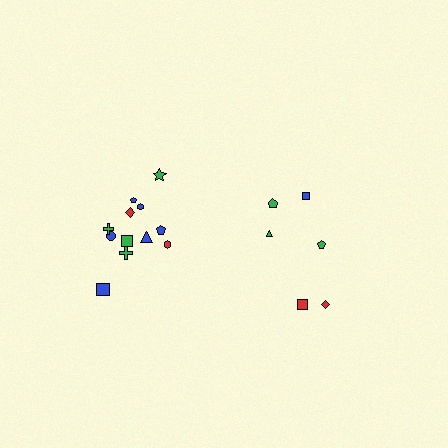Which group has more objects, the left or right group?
The left group.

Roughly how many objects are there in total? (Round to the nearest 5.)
Roughly 20 objects in total.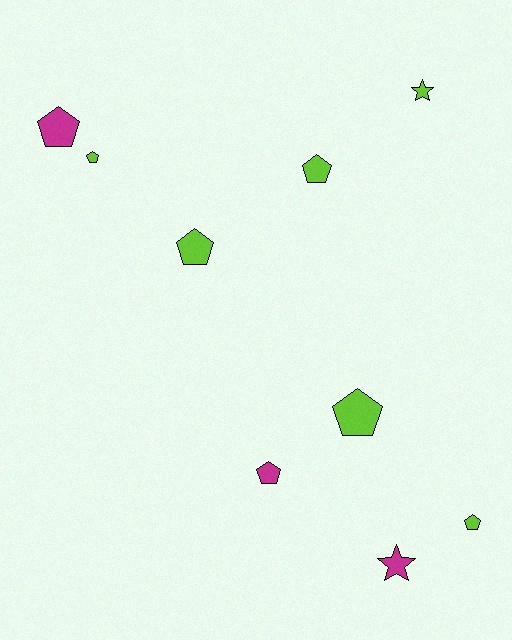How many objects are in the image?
There are 9 objects.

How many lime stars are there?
There is 1 lime star.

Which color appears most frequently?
Lime, with 6 objects.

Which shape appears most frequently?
Pentagon, with 7 objects.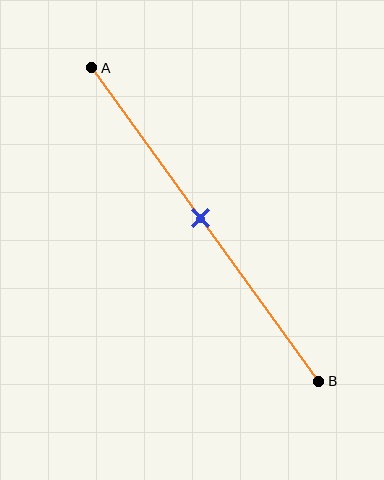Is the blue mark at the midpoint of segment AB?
Yes, the mark is approximately at the midpoint.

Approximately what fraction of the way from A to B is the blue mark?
The blue mark is approximately 50% of the way from A to B.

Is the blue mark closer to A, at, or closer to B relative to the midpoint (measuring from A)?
The blue mark is approximately at the midpoint of segment AB.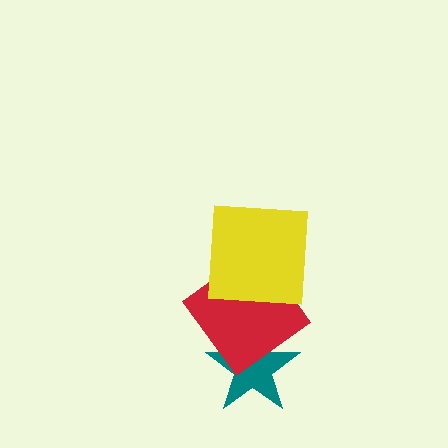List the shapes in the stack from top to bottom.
From top to bottom: the yellow square, the red diamond, the teal star.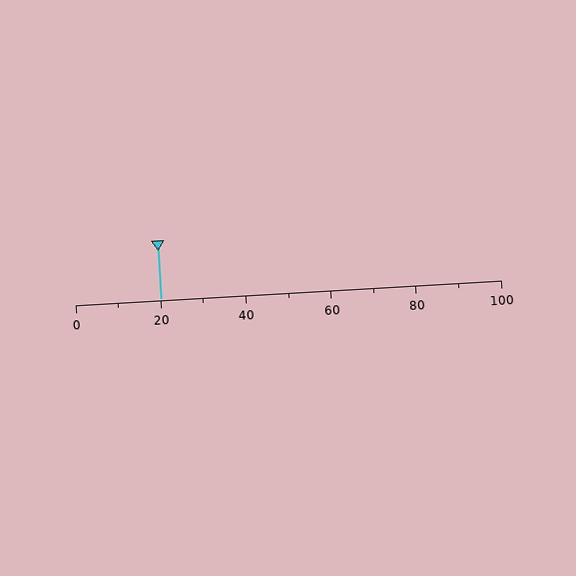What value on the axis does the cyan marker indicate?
The marker indicates approximately 20.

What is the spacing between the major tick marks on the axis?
The major ticks are spaced 20 apart.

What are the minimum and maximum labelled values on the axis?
The axis runs from 0 to 100.